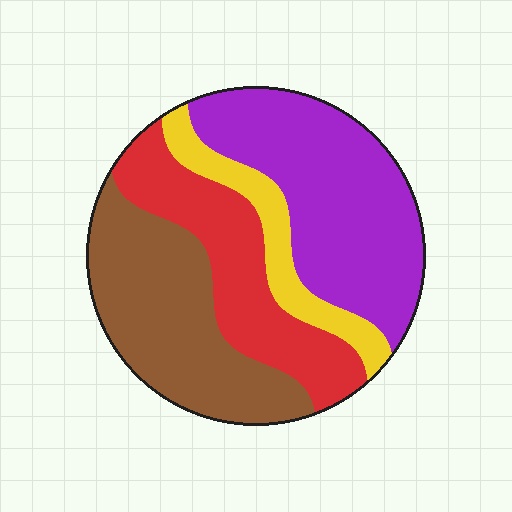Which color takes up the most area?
Purple, at roughly 35%.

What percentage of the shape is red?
Red covers about 25% of the shape.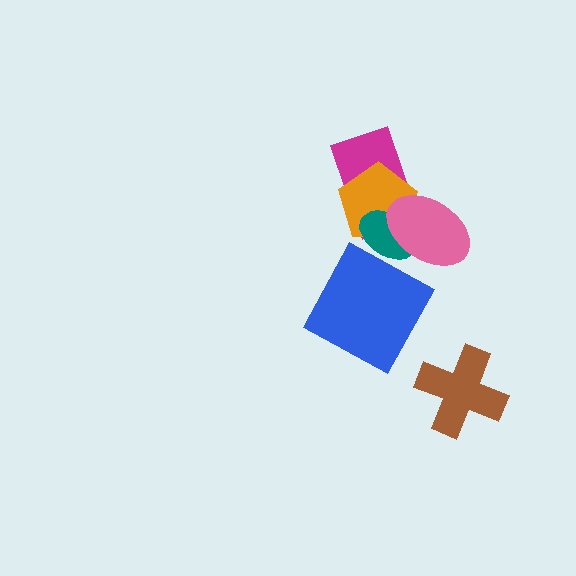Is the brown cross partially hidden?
No, no other shape covers it.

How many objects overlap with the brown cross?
0 objects overlap with the brown cross.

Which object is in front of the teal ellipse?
The pink ellipse is in front of the teal ellipse.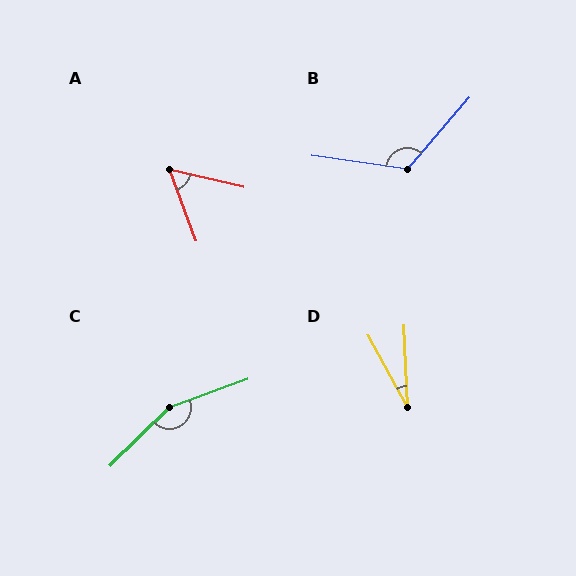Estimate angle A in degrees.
Approximately 57 degrees.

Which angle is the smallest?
D, at approximately 26 degrees.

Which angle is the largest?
C, at approximately 156 degrees.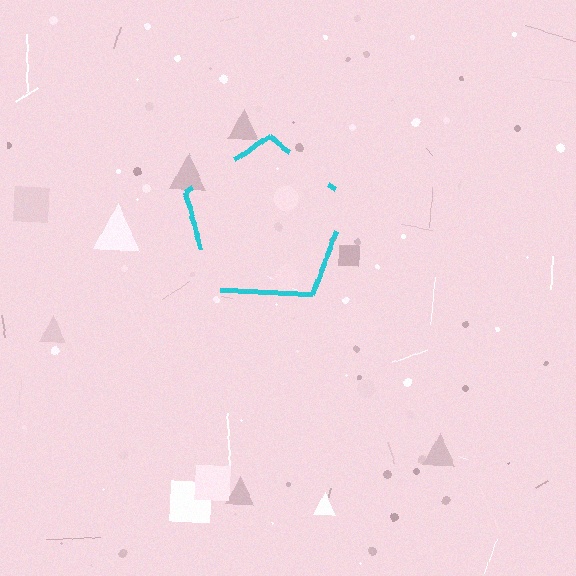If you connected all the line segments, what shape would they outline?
They would outline a pentagon.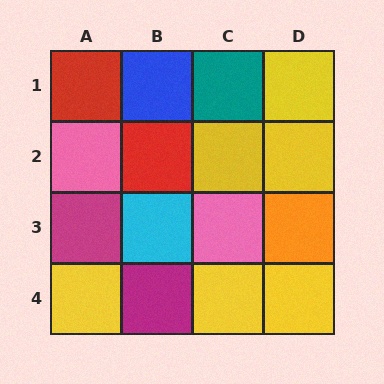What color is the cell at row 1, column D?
Yellow.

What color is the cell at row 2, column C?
Yellow.